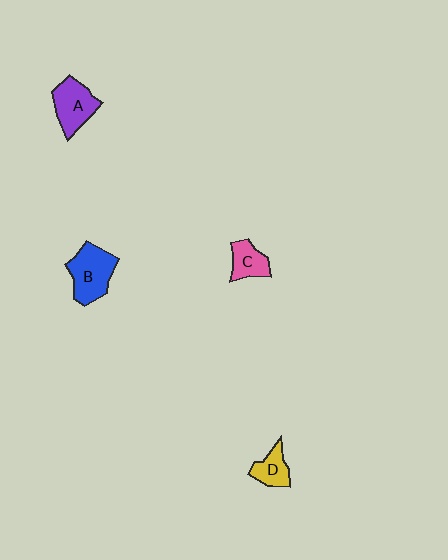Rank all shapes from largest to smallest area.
From largest to smallest: B (blue), A (purple), C (pink), D (yellow).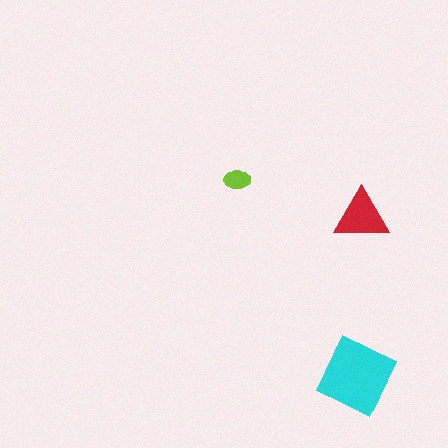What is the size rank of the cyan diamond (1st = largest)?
1st.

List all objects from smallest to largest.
The lime ellipse, the red triangle, the cyan diamond.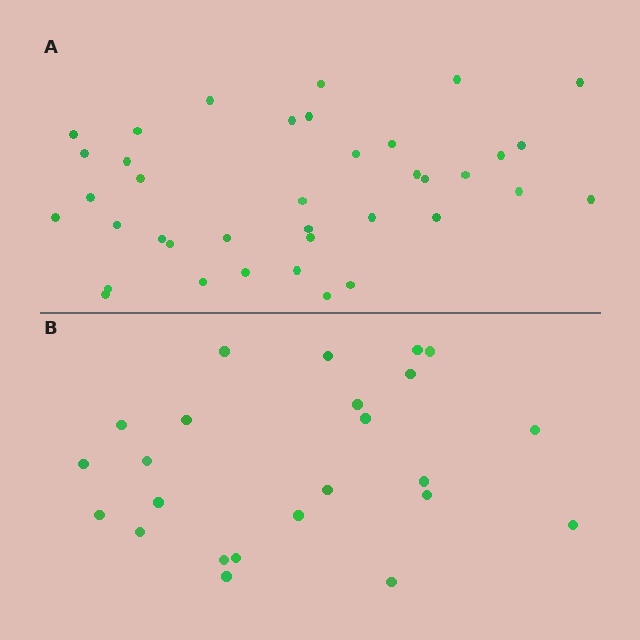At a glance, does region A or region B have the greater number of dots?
Region A (the top region) has more dots.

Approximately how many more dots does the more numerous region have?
Region A has approximately 15 more dots than region B.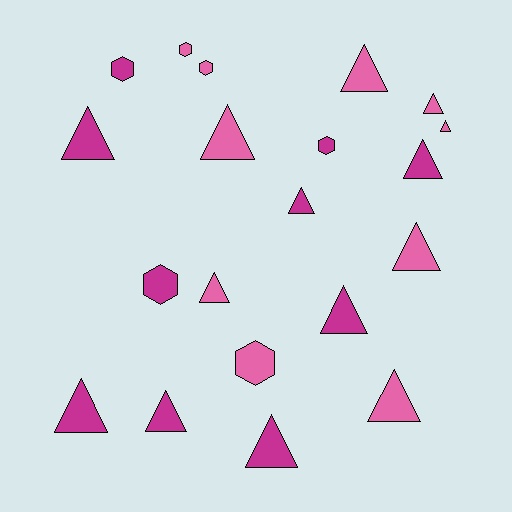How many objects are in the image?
There are 20 objects.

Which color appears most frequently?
Magenta, with 10 objects.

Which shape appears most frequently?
Triangle, with 14 objects.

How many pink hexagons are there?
There are 3 pink hexagons.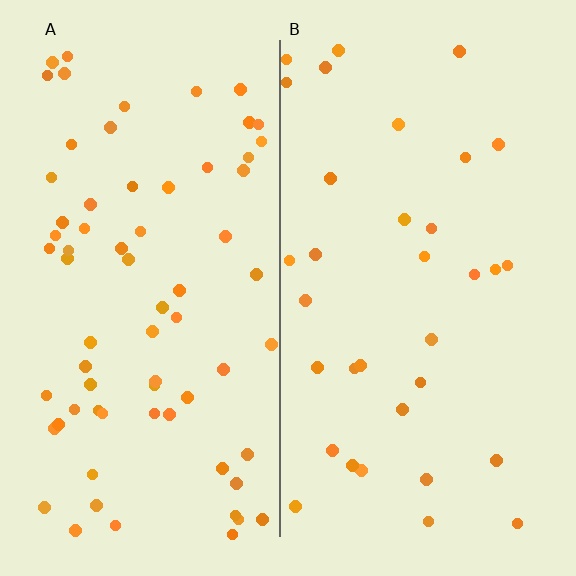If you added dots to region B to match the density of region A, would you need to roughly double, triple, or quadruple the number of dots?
Approximately double.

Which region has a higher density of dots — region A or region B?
A (the left).